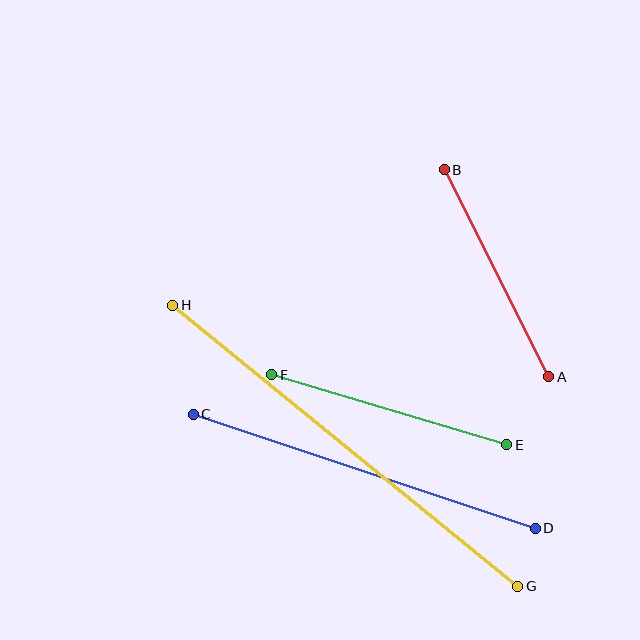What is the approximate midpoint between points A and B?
The midpoint is at approximately (496, 273) pixels.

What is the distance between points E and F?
The distance is approximately 246 pixels.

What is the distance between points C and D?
The distance is approximately 360 pixels.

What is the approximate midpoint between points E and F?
The midpoint is at approximately (389, 410) pixels.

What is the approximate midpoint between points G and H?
The midpoint is at approximately (345, 446) pixels.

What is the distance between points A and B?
The distance is approximately 232 pixels.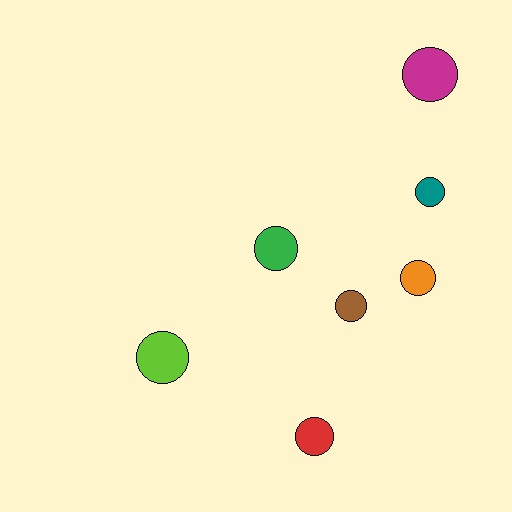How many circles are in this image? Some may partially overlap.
There are 7 circles.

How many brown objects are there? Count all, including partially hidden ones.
There is 1 brown object.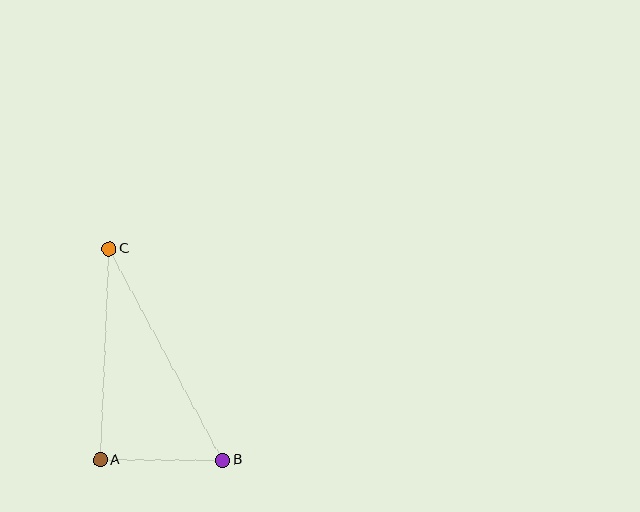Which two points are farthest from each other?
Points B and C are farthest from each other.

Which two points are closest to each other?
Points A and B are closest to each other.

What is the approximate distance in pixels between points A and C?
The distance between A and C is approximately 211 pixels.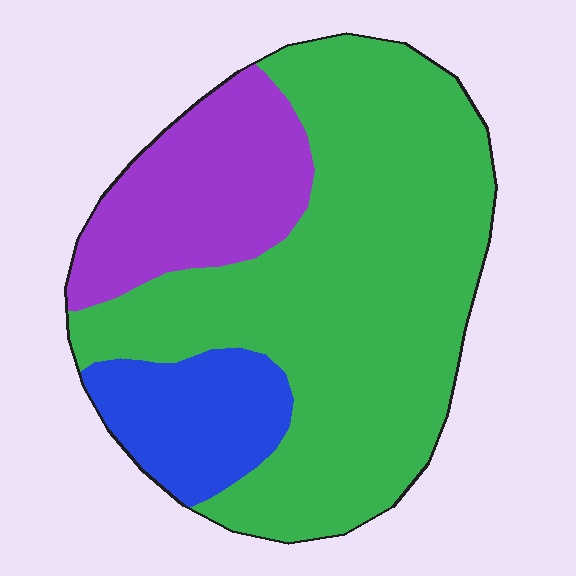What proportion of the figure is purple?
Purple covers 21% of the figure.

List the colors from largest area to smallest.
From largest to smallest: green, purple, blue.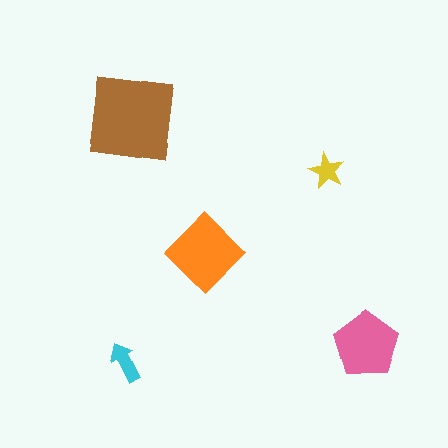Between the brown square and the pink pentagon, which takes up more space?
The brown square.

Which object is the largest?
The brown square.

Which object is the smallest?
The yellow star.